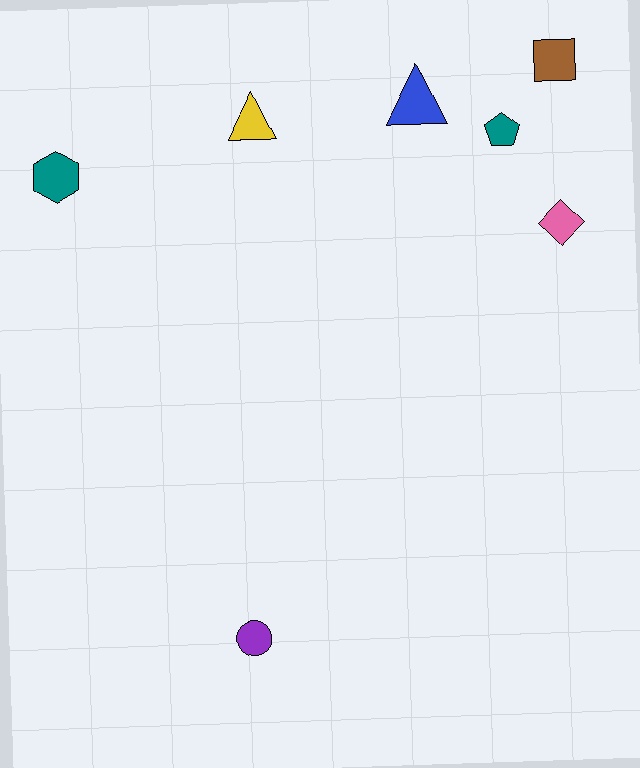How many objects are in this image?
There are 7 objects.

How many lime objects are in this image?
There are no lime objects.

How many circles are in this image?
There is 1 circle.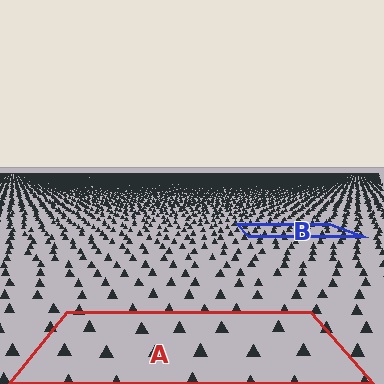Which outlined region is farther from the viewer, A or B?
Region B is farther from the viewer — the texture elements inside it appear smaller and more densely packed.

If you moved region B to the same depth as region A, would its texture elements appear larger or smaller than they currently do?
They would appear larger. At a closer depth, the same texture elements are projected at a bigger on-screen size.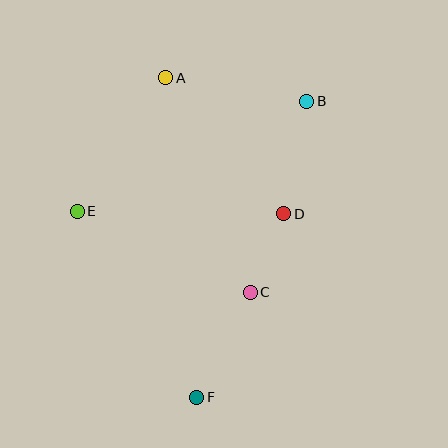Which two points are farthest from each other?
Points A and F are farthest from each other.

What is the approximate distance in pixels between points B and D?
The distance between B and D is approximately 115 pixels.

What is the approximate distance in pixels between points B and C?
The distance between B and C is approximately 199 pixels.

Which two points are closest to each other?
Points C and D are closest to each other.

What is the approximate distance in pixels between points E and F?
The distance between E and F is approximately 221 pixels.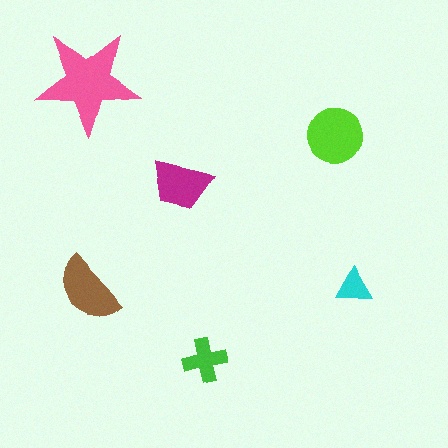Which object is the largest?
The pink star.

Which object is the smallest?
The cyan triangle.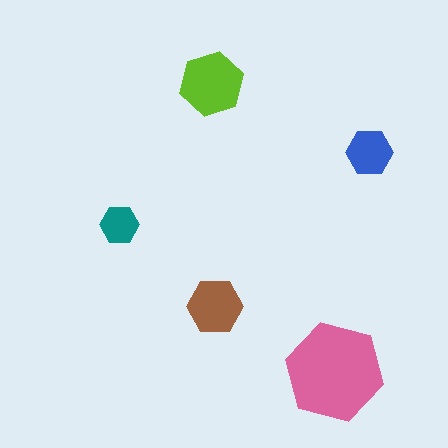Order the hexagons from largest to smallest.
the pink one, the lime one, the brown one, the blue one, the teal one.